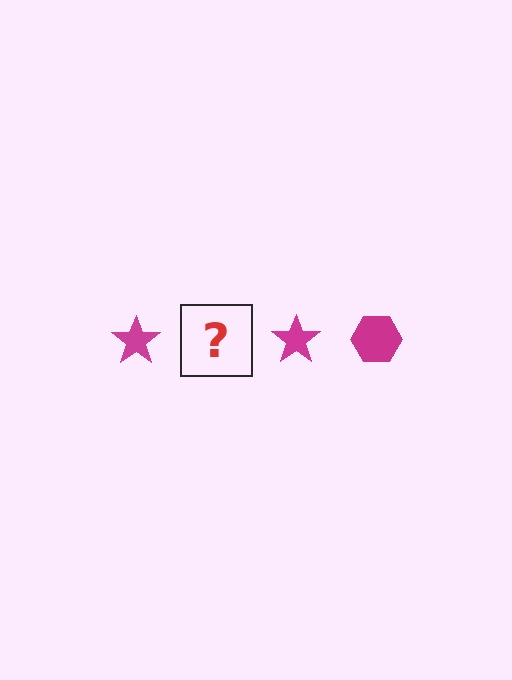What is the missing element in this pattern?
The missing element is a magenta hexagon.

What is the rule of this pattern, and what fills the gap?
The rule is that the pattern cycles through star, hexagon shapes in magenta. The gap should be filled with a magenta hexagon.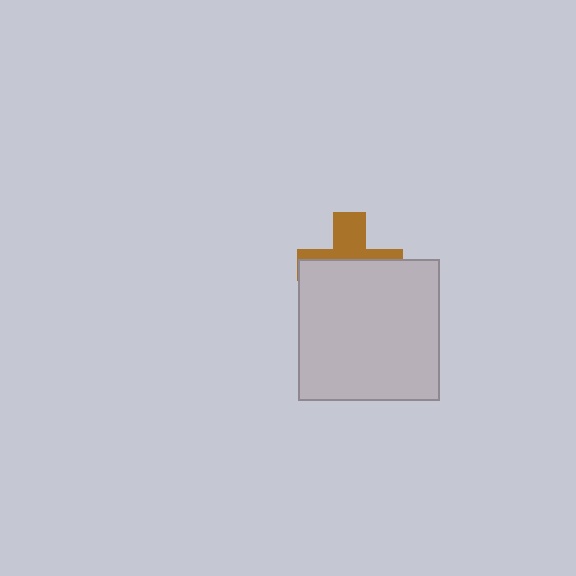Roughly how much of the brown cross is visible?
A small part of it is visible (roughly 40%).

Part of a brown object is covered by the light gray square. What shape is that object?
It is a cross.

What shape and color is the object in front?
The object in front is a light gray square.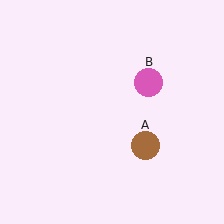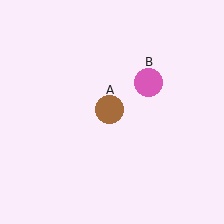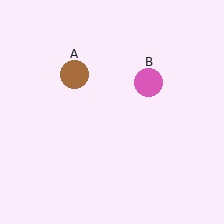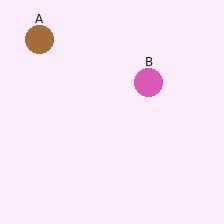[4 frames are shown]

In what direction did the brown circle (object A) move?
The brown circle (object A) moved up and to the left.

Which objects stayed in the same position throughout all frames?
Pink circle (object B) remained stationary.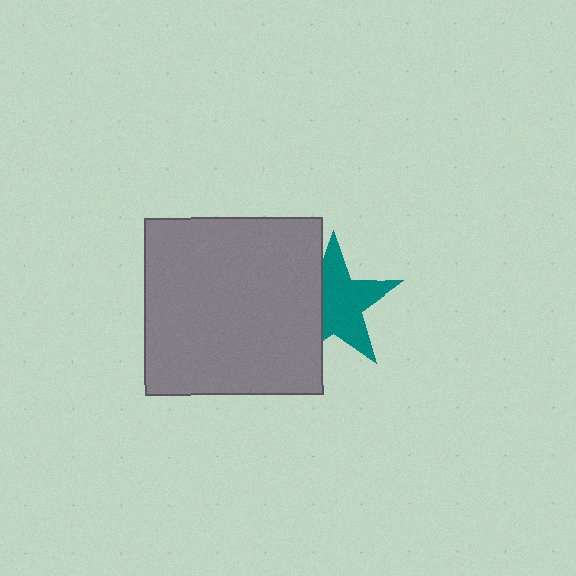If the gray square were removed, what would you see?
You would see the complete teal star.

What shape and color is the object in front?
The object in front is a gray square.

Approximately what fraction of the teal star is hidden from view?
Roughly 36% of the teal star is hidden behind the gray square.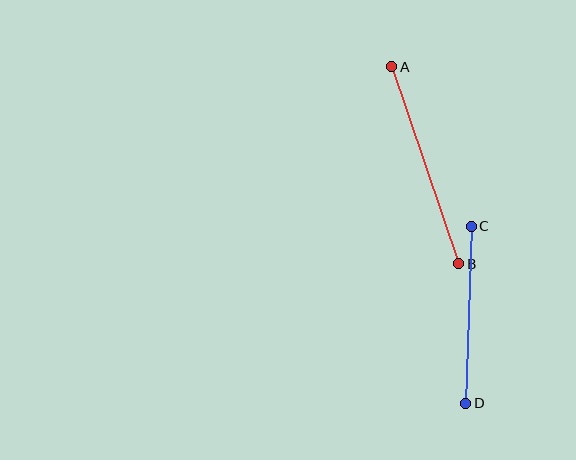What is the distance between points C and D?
The distance is approximately 177 pixels.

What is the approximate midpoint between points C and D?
The midpoint is at approximately (468, 315) pixels.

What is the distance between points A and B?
The distance is approximately 208 pixels.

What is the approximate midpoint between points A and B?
The midpoint is at approximately (425, 165) pixels.